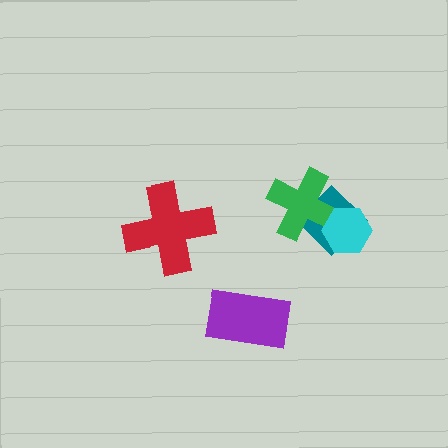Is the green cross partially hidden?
Yes, it is partially covered by another shape.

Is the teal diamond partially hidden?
Yes, it is partially covered by another shape.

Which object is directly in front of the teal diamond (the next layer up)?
The green cross is directly in front of the teal diamond.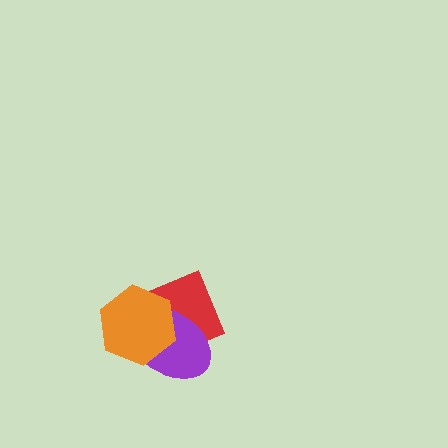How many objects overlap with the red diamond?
2 objects overlap with the red diamond.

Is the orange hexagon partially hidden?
No, no other shape covers it.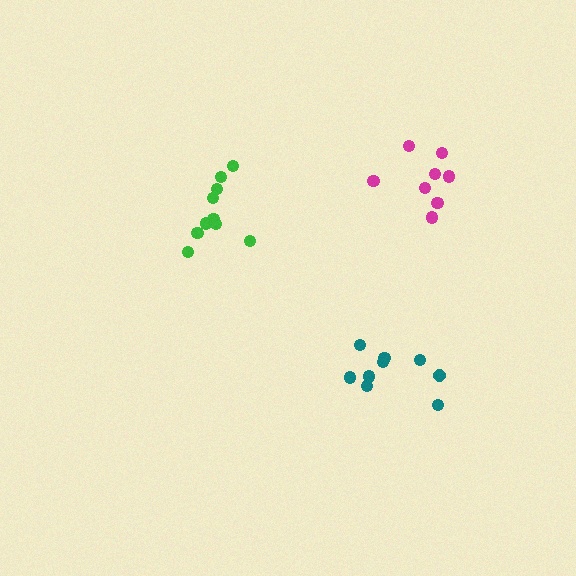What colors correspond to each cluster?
The clusters are colored: teal, magenta, green.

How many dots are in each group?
Group 1: 9 dots, Group 2: 8 dots, Group 3: 10 dots (27 total).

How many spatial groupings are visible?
There are 3 spatial groupings.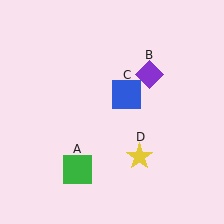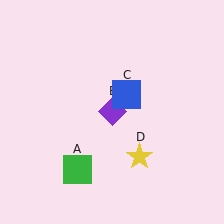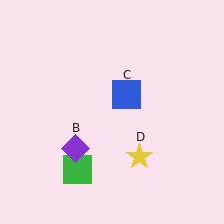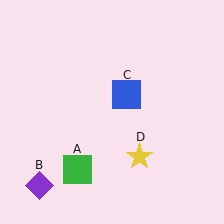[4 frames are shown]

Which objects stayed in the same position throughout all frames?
Green square (object A) and blue square (object C) and yellow star (object D) remained stationary.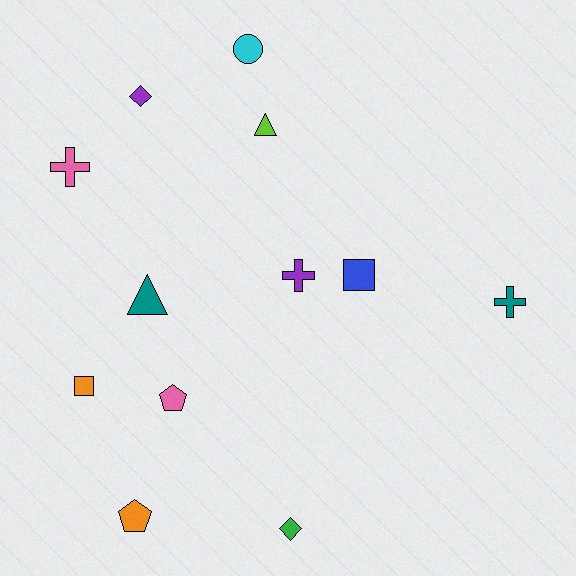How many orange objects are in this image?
There are 2 orange objects.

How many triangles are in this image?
There are 2 triangles.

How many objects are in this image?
There are 12 objects.